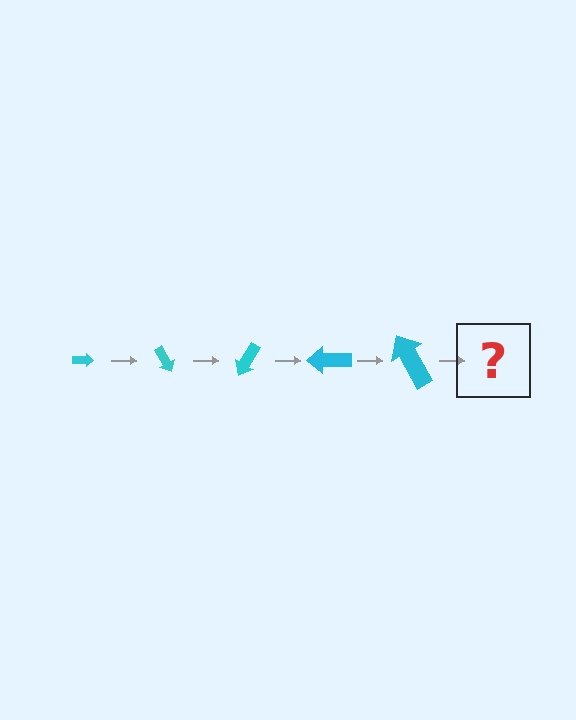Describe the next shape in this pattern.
It should be an arrow, larger than the previous one and rotated 300 degrees from the start.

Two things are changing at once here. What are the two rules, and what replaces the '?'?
The two rules are that the arrow grows larger each step and it rotates 60 degrees each step. The '?' should be an arrow, larger than the previous one and rotated 300 degrees from the start.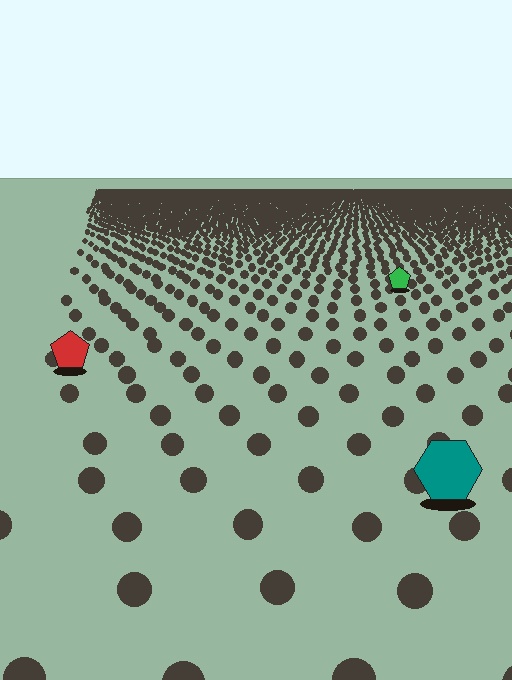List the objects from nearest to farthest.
From nearest to farthest: the teal hexagon, the red pentagon, the green pentagon.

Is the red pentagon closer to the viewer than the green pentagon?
Yes. The red pentagon is closer — you can tell from the texture gradient: the ground texture is coarser near it.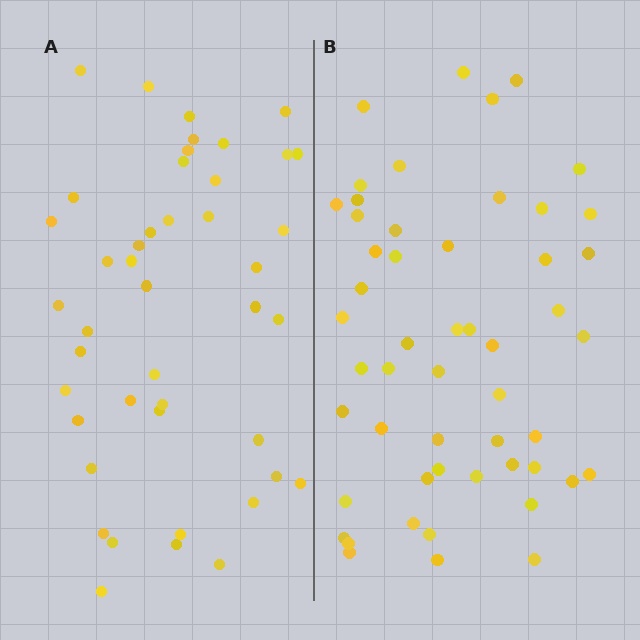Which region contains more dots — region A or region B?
Region B (the right region) has more dots.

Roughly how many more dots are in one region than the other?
Region B has roughly 8 or so more dots than region A.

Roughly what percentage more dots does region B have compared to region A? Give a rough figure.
About 20% more.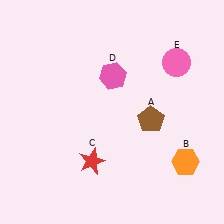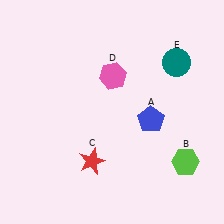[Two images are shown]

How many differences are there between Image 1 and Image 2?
There are 3 differences between the two images.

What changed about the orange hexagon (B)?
In Image 1, B is orange. In Image 2, it changed to lime.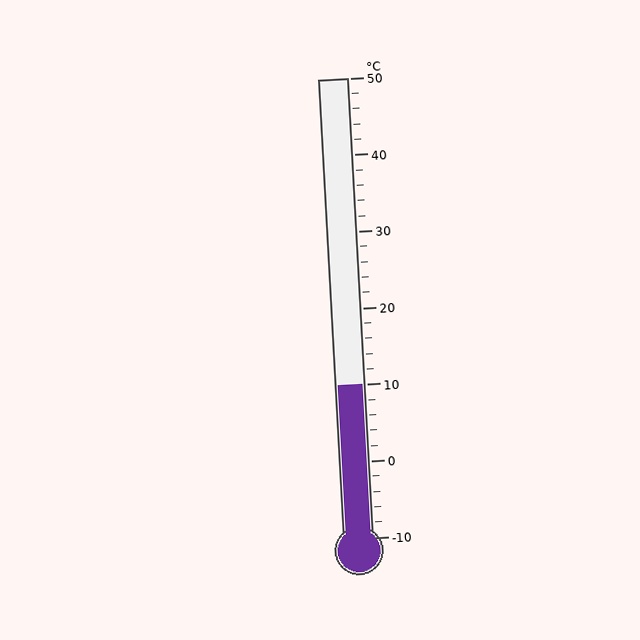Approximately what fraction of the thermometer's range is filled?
The thermometer is filled to approximately 35% of its range.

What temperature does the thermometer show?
The thermometer shows approximately 10°C.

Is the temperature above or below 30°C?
The temperature is below 30°C.